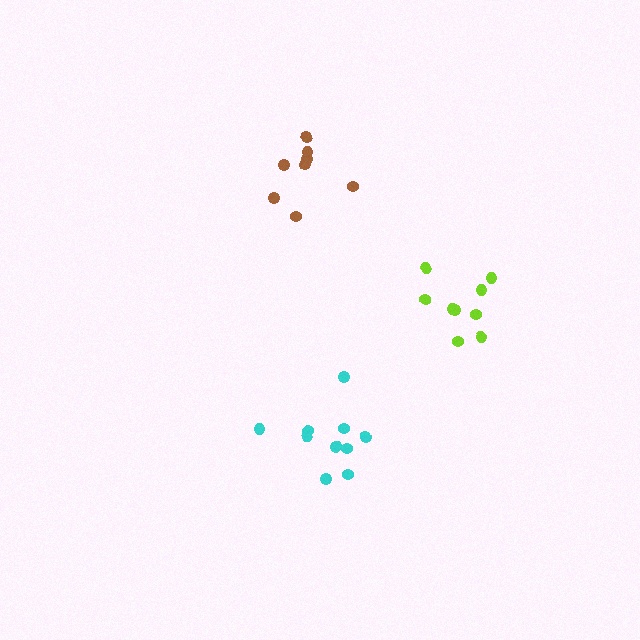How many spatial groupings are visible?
There are 3 spatial groupings.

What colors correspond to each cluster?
The clusters are colored: brown, lime, cyan.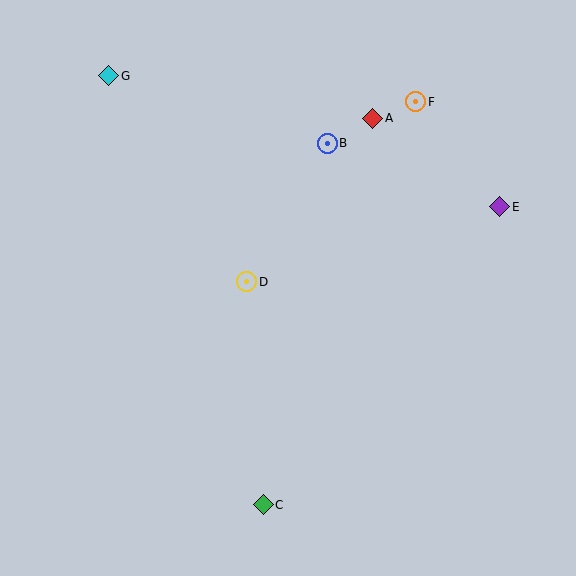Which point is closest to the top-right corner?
Point F is closest to the top-right corner.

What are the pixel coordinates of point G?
Point G is at (109, 76).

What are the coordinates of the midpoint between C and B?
The midpoint between C and B is at (295, 324).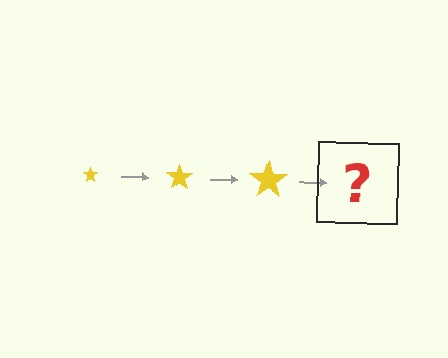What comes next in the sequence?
The next element should be a yellow star, larger than the previous one.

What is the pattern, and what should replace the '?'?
The pattern is that the star gets progressively larger each step. The '?' should be a yellow star, larger than the previous one.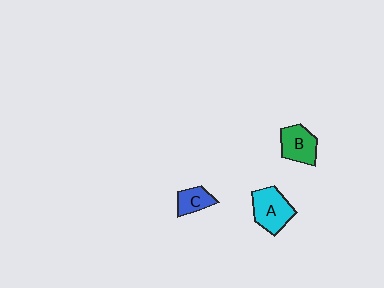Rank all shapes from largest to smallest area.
From largest to smallest: A (cyan), B (green), C (blue).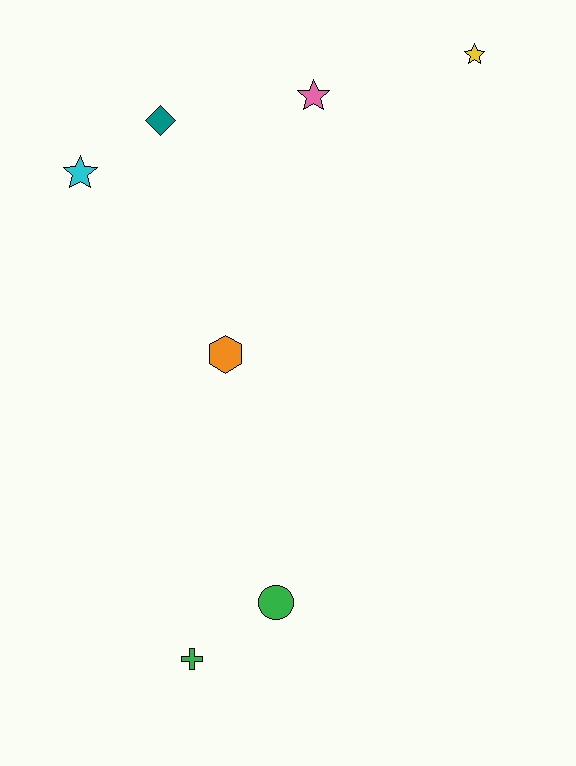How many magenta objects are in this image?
There are no magenta objects.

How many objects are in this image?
There are 7 objects.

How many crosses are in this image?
There is 1 cross.